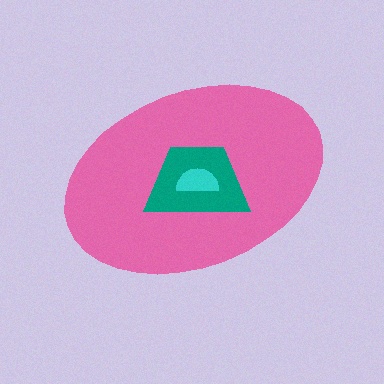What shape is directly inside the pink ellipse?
The teal trapezoid.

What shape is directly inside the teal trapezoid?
The cyan semicircle.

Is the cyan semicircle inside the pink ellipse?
Yes.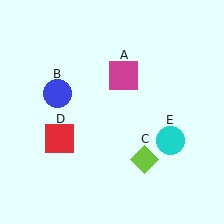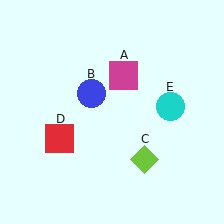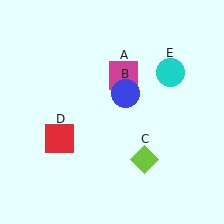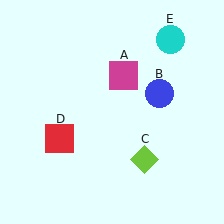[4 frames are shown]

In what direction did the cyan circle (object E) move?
The cyan circle (object E) moved up.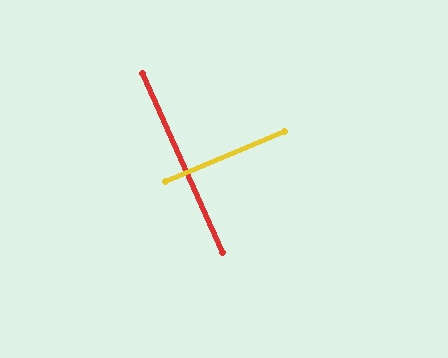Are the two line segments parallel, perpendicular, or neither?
Perpendicular — they meet at approximately 89°.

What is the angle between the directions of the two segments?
Approximately 89 degrees.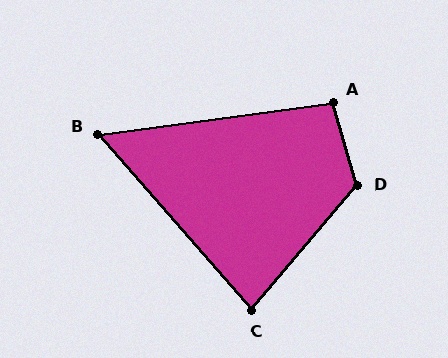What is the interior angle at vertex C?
Approximately 82 degrees (acute).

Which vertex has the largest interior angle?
D, at approximately 123 degrees.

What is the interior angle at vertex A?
Approximately 98 degrees (obtuse).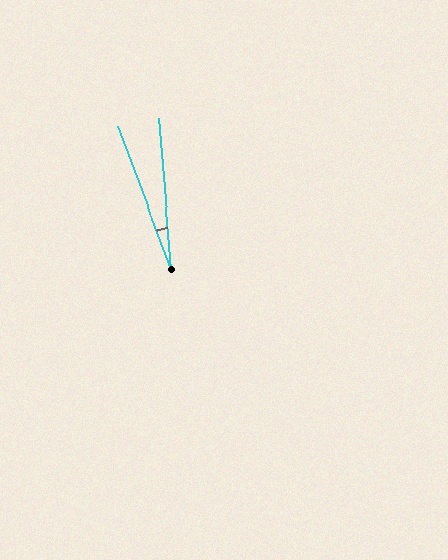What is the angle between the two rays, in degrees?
Approximately 16 degrees.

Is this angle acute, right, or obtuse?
It is acute.